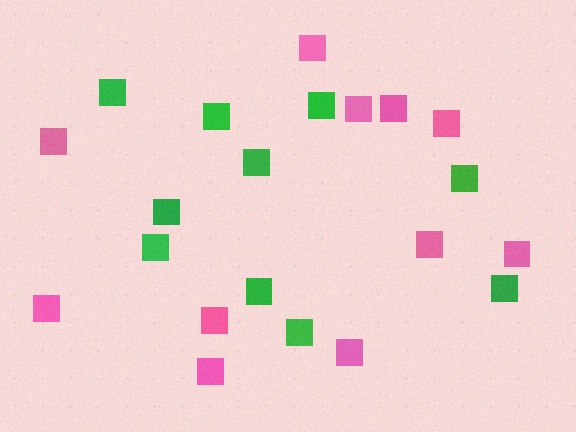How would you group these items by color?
There are 2 groups: one group of pink squares (11) and one group of green squares (10).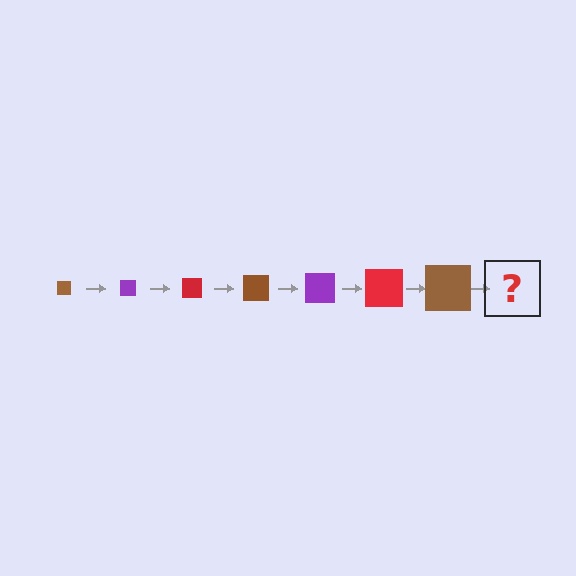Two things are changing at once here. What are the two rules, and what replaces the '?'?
The two rules are that the square grows larger each step and the color cycles through brown, purple, and red. The '?' should be a purple square, larger than the previous one.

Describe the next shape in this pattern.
It should be a purple square, larger than the previous one.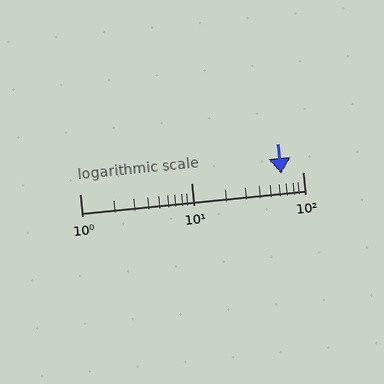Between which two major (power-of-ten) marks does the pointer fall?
The pointer is between 10 and 100.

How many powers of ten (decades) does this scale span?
The scale spans 2 decades, from 1 to 100.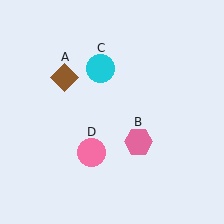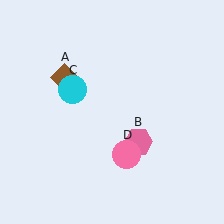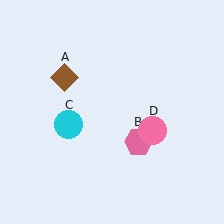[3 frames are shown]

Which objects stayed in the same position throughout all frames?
Brown diamond (object A) and pink hexagon (object B) remained stationary.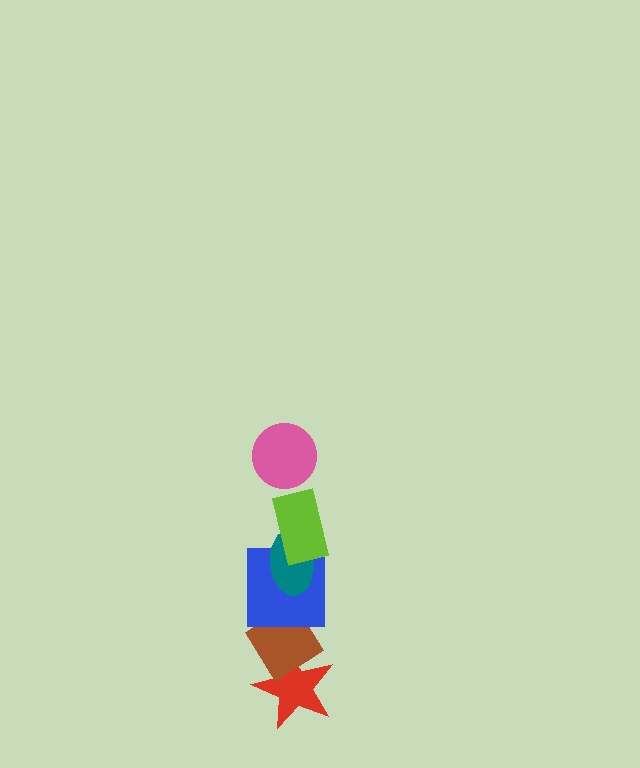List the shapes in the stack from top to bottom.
From top to bottom: the pink circle, the lime rectangle, the teal ellipse, the blue square, the brown diamond, the red star.